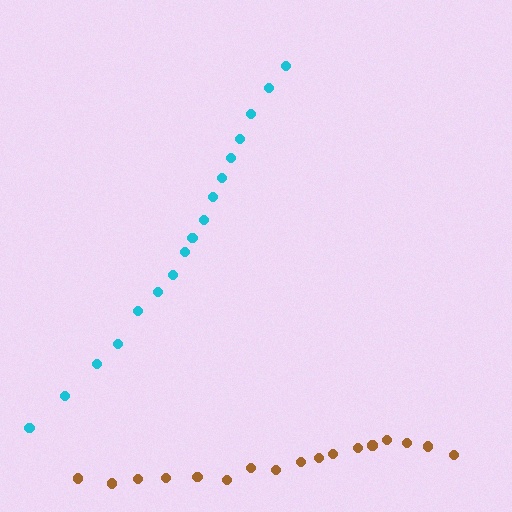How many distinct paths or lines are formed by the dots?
There are 2 distinct paths.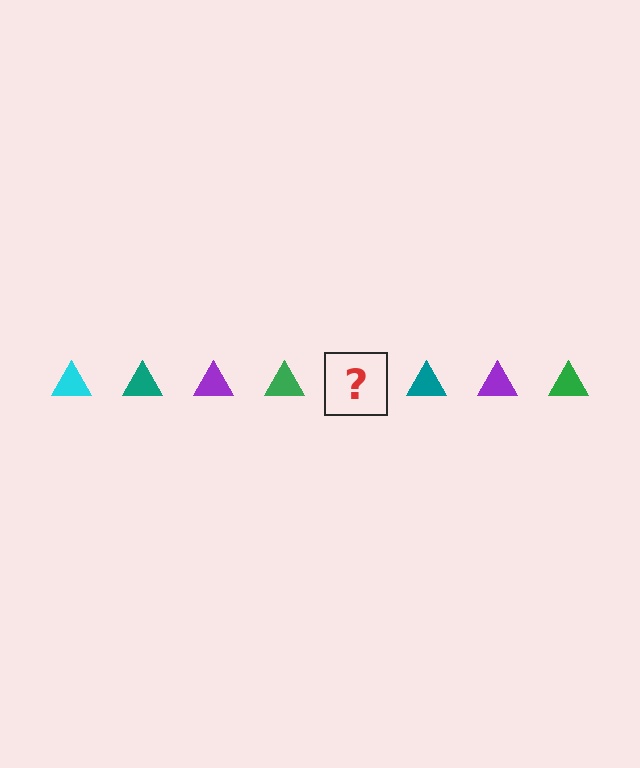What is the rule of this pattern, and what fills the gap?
The rule is that the pattern cycles through cyan, teal, purple, green triangles. The gap should be filled with a cyan triangle.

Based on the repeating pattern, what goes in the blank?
The blank should be a cyan triangle.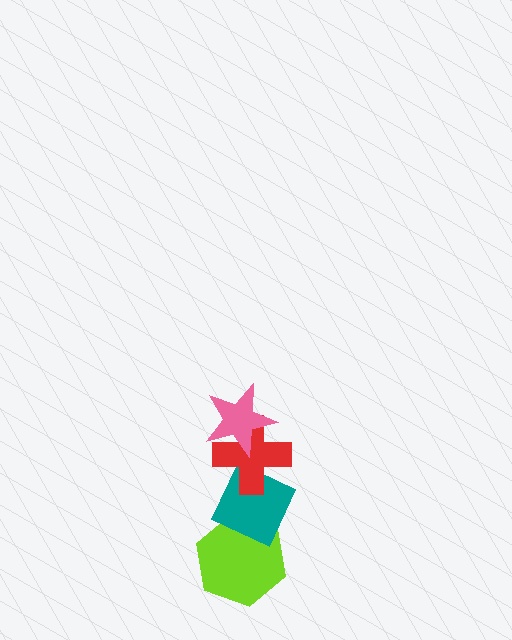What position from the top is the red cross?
The red cross is 2nd from the top.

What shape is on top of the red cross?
The pink star is on top of the red cross.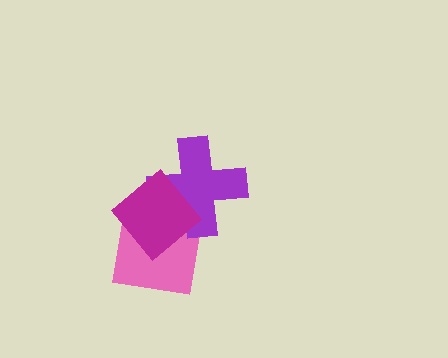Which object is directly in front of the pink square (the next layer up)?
The purple cross is directly in front of the pink square.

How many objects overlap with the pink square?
2 objects overlap with the pink square.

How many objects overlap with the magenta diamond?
2 objects overlap with the magenta diamond.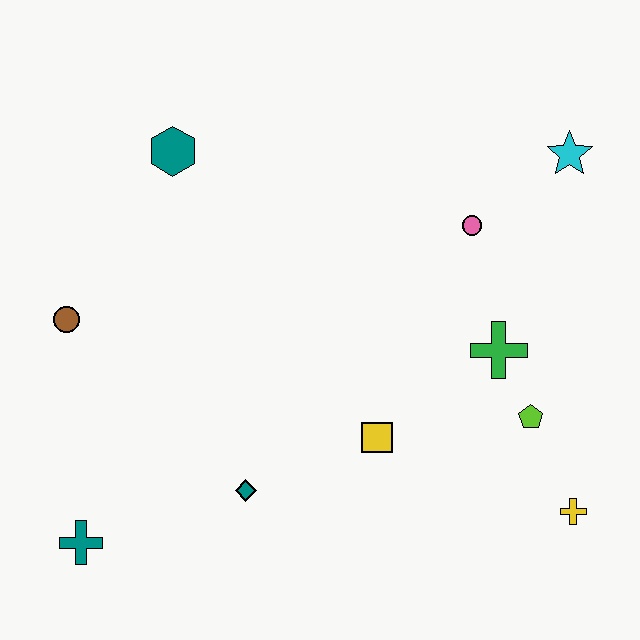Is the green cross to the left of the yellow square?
No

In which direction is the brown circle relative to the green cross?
The brown circle is to the left of the green cross.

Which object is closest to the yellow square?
The teal diamond is closest to the yellow square.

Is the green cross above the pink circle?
No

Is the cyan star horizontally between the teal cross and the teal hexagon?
No